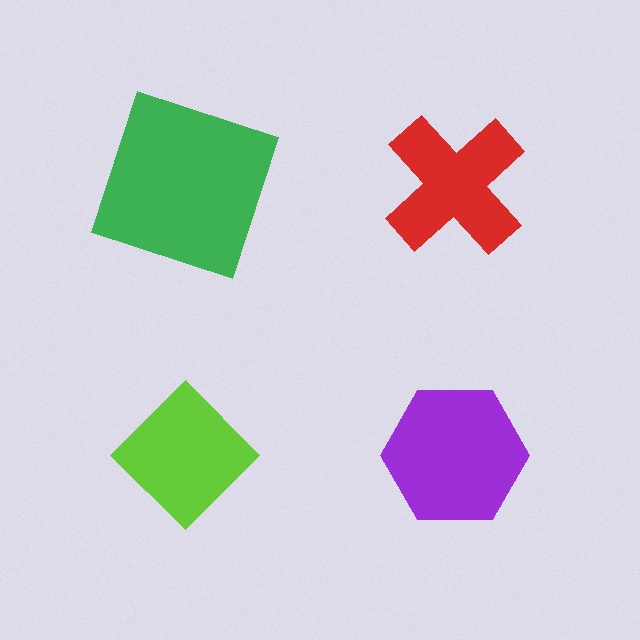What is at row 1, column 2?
A red cross.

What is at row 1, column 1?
A green square.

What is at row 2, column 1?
A lime diamond.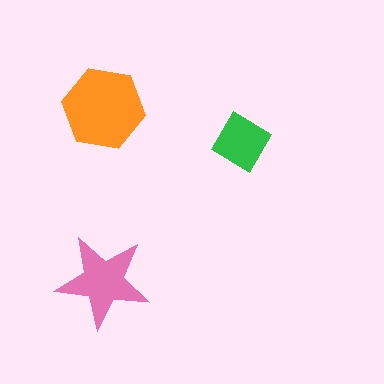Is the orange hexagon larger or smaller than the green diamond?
Larger.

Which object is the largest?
The orange hexagon.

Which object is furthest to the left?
The pink star is leftmost.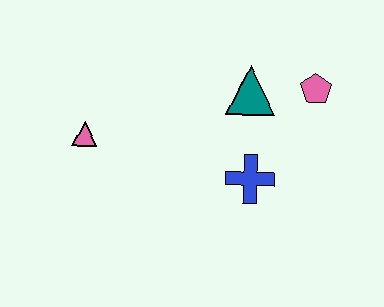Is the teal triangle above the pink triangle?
Yes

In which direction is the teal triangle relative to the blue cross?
The teal triangle is above the blue cross.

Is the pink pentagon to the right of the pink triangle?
Yes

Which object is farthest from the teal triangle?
The pink triangle is farthest from the teal triangle.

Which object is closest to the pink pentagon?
The teal triangle is closest to the pink pentagon.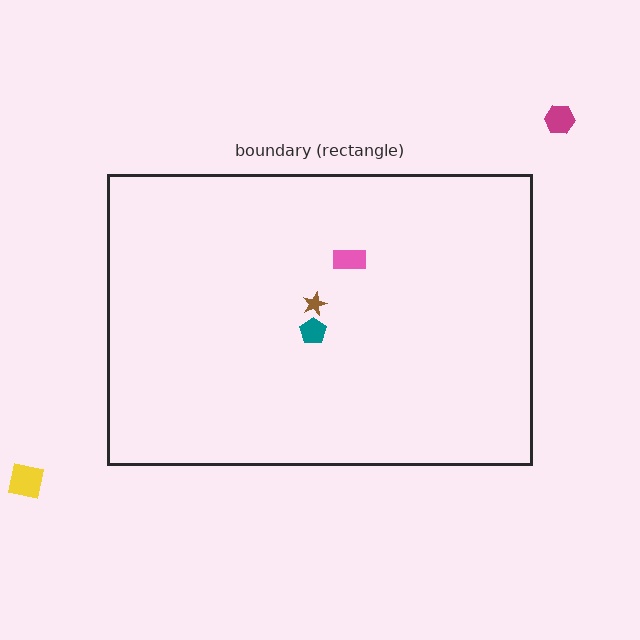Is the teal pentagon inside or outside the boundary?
Inside.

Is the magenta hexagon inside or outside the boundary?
Outside.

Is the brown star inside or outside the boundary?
Inside.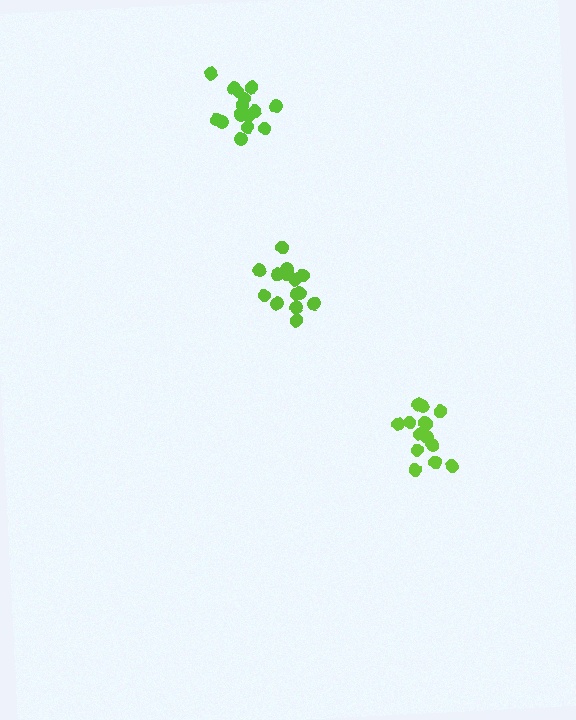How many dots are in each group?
Group 1: 14 dots, Group 2: 16 dots, Group 3: 14 dots (44 total).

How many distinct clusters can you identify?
There are 3 distinct clusters.